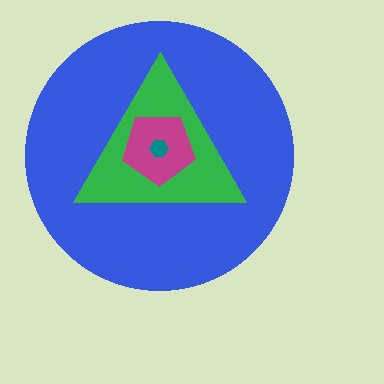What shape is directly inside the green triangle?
The magenta pentagon.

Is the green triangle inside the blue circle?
Yes.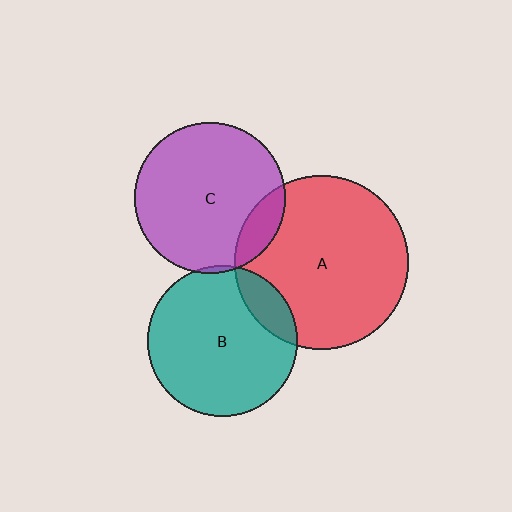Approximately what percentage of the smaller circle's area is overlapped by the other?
Approximately 5%.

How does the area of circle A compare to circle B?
Approximately 1.3 times.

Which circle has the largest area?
Circle A (red).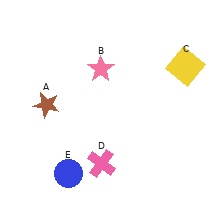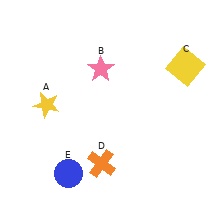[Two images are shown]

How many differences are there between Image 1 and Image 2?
There are 2 differences between the two images.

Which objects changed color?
A changed from brown to yellow. D changed from pink to orange.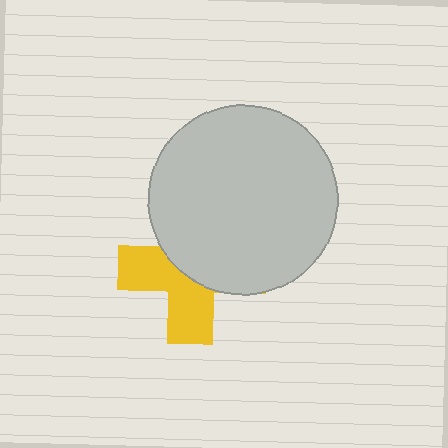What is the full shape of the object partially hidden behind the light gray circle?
The partially hidden object is a yellow cross.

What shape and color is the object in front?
The object in front is a light gray circle.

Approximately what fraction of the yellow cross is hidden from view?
Roughly 54% of the yellow cross is hidden behind the light gray circle.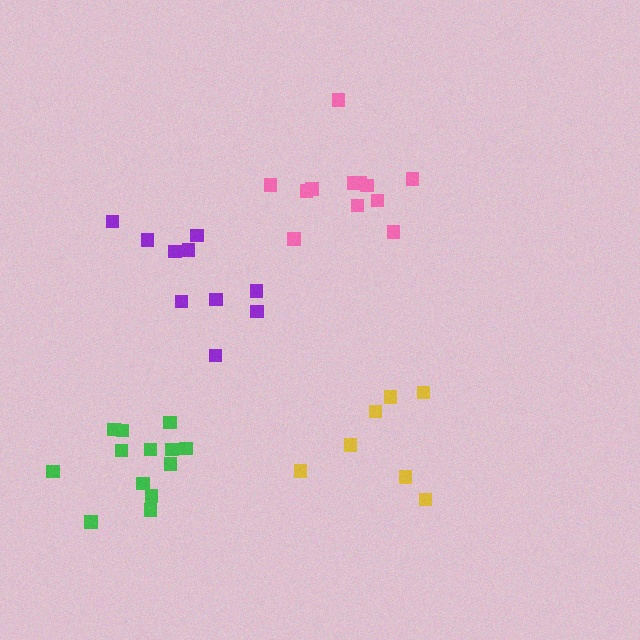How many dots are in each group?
Group 1: 7 dots, Group 2: 12 dots, Group 3: 13 dots, Group 4: 10 dots (42 total).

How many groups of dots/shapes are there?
There are 4 groups.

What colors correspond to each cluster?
The clusters are colored: yellow, pink, green, purple.